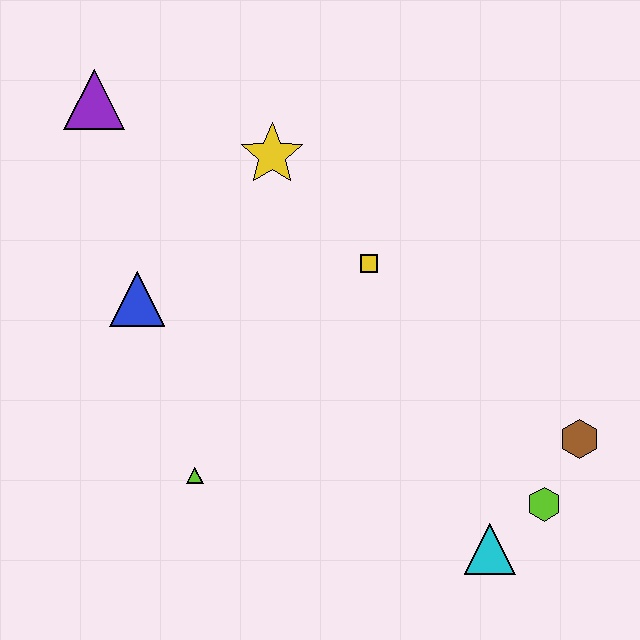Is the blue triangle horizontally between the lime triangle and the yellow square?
No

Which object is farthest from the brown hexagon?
The purple triangle is farthest from the brown hexagon.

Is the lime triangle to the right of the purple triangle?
Yes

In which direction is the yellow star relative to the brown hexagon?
The yellow star is to the left of the brown hexagon.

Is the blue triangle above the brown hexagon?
Yes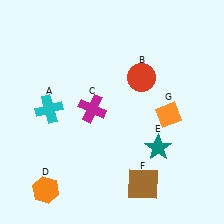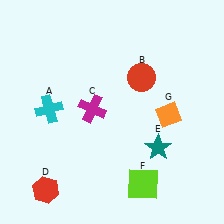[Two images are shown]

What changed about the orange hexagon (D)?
In Image 1, D is orange. In Image 2, it changed to red.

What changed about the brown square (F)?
In Image 1, F is brown. In Image 2, it changed to lime.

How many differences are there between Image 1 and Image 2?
There are 2 differences between the two images.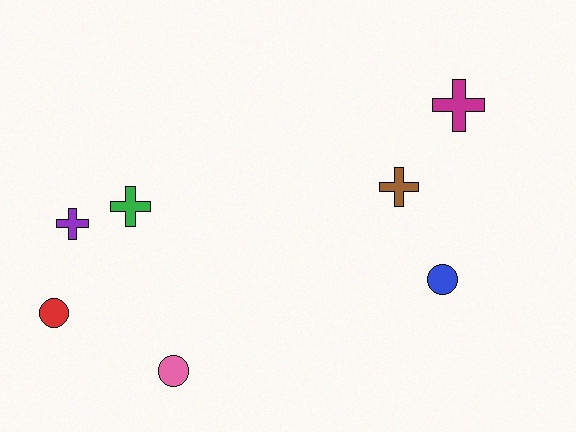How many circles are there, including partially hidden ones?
There are 3 circles.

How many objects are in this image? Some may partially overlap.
There are 7 objects.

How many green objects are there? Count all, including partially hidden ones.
There is 1 green object.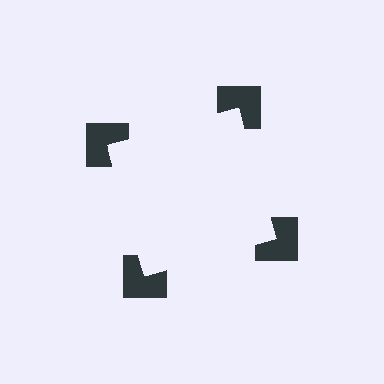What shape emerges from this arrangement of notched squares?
An illusory square — its edges are inferred from the aligned wedge cuts in the notched squares, not physically drawn.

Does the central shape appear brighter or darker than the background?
It typically appears slightly brighter than the background, even though no actual brightness change is drawn.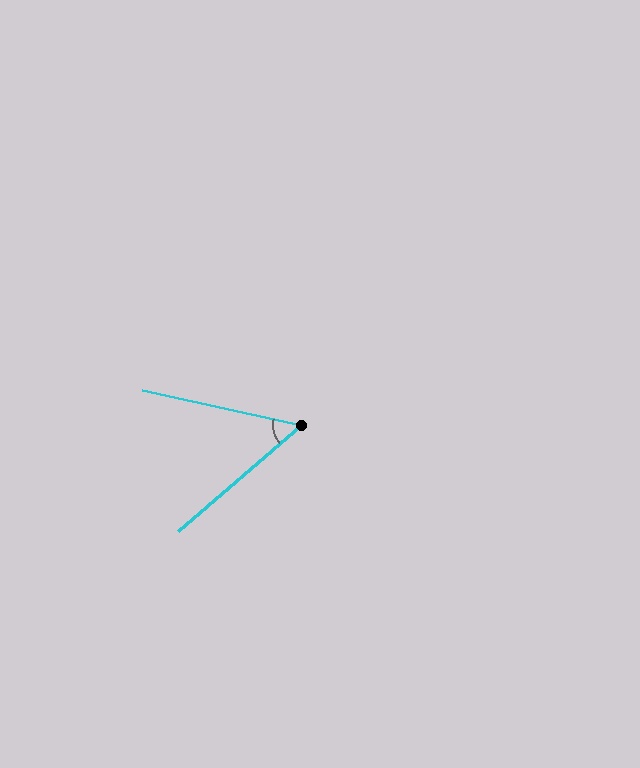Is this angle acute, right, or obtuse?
It is acute.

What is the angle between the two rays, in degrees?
Approximately 53 degrees.